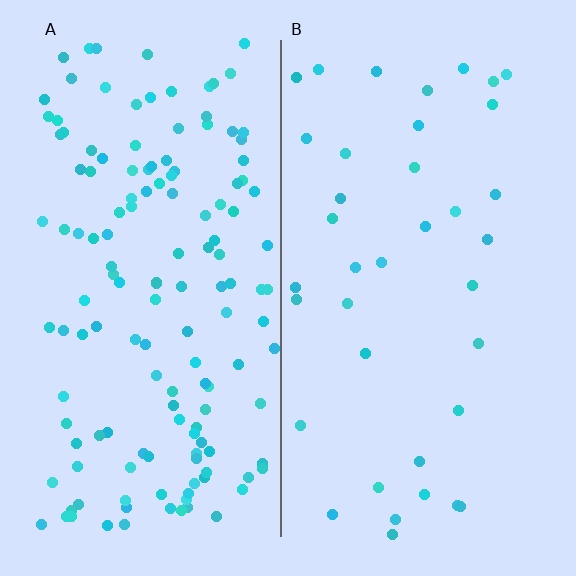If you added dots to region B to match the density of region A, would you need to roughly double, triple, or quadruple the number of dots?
Approximately quadruple.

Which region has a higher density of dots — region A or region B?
A (the left).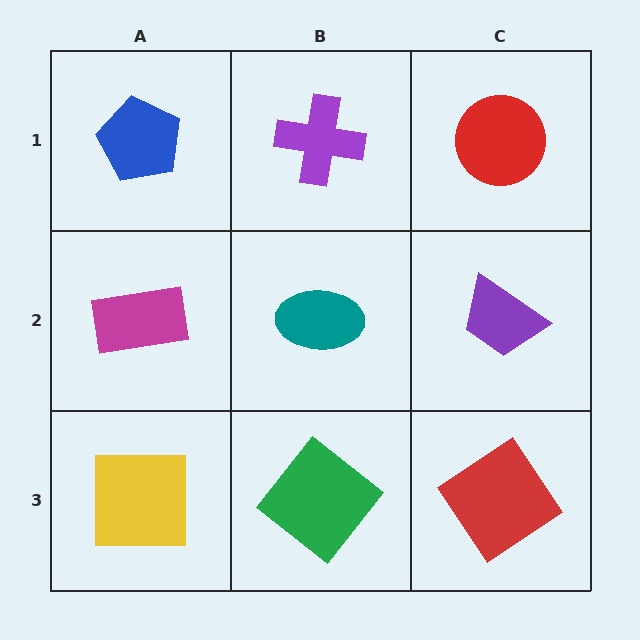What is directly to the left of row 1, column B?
A blue pentagon.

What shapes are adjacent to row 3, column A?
A magenta rectangle (row 2, column A), a green diamond (row 3, column B).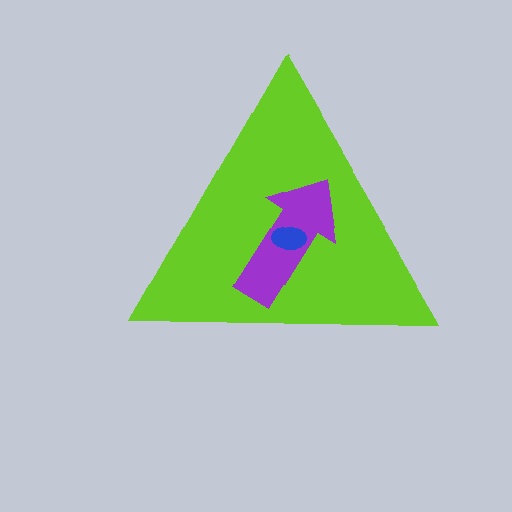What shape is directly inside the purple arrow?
The blue ellipse.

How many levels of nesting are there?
3.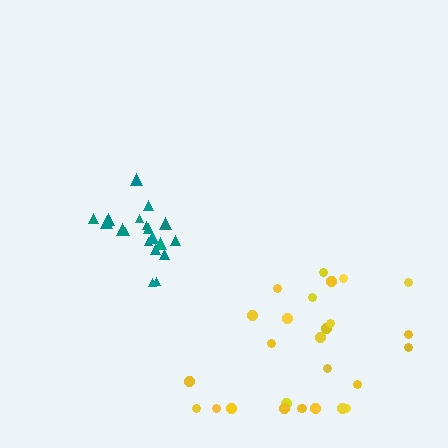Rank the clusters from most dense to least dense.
teal, yellow.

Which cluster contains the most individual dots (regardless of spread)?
Yellow (28).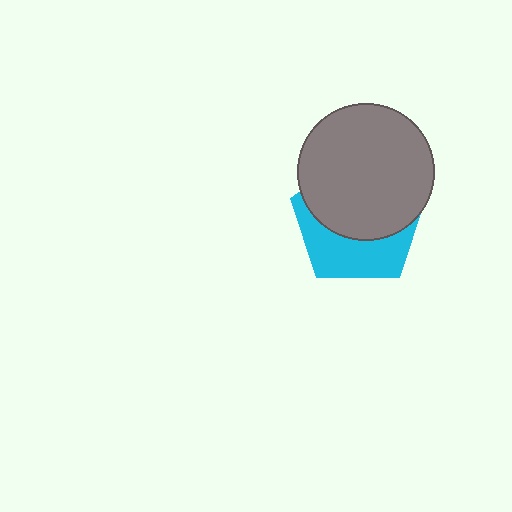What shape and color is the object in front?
The object in front is a gray circle.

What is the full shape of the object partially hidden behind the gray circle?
The partially hidden object is a cyan pentagon.